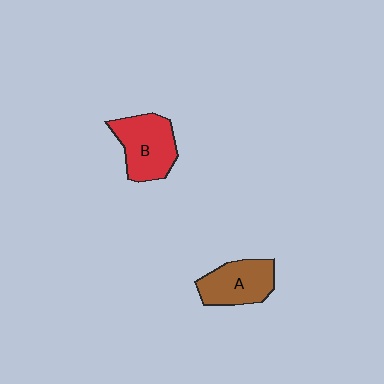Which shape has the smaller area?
Shape A (brown).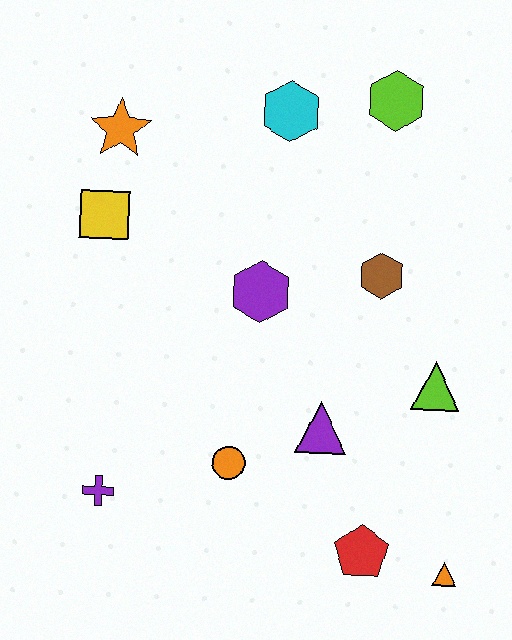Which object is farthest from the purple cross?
The lime hexagon is farthest from the purple cross.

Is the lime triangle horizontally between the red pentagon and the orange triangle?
Yes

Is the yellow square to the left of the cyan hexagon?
Yes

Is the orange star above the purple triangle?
Yes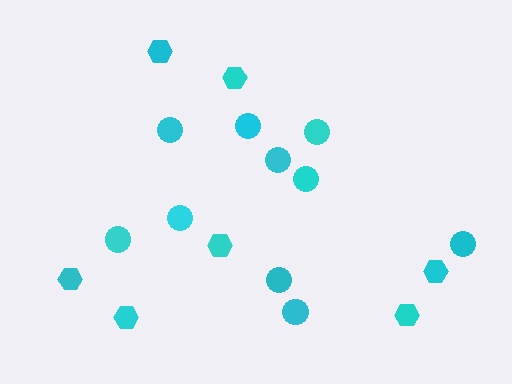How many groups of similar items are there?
There are 2 groups: one group of circles (10) and one group of hexagons (7).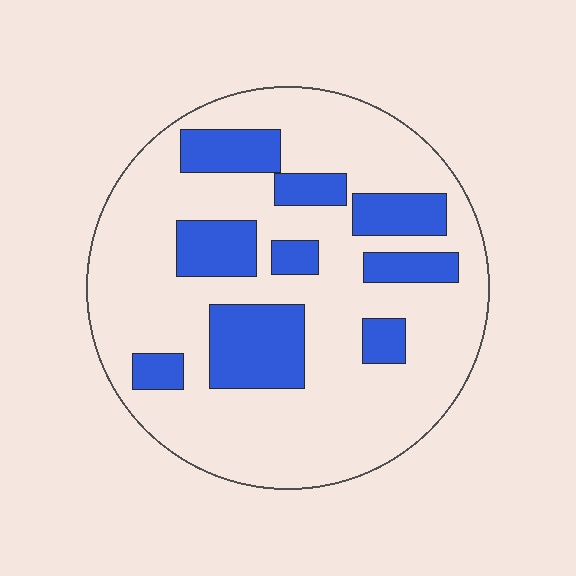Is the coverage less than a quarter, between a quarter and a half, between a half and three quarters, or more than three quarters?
Between a quarter and a half.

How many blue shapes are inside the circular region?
9.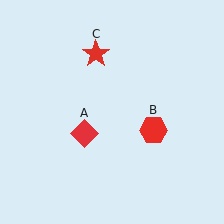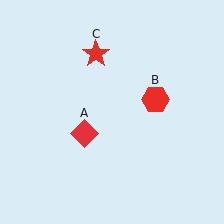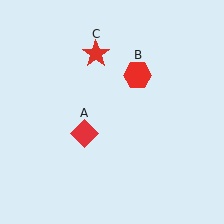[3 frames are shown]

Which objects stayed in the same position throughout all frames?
Red diamond (object A) and red star (object C) remained stationary.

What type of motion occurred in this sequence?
The red hexagon (object B) rotated counterclockwise around the center of the scene.